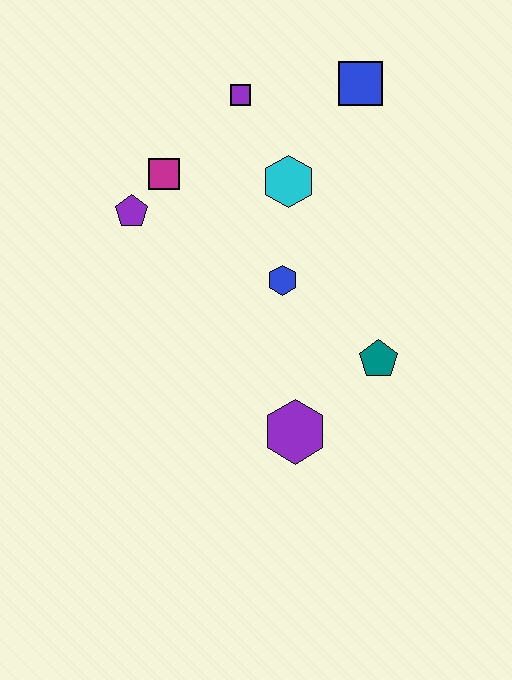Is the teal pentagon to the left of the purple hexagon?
No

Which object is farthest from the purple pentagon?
The teal pentagon is farthest from the purple pentagon.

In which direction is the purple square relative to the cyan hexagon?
The purple square is above the cyan hexagon.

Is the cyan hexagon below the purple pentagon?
No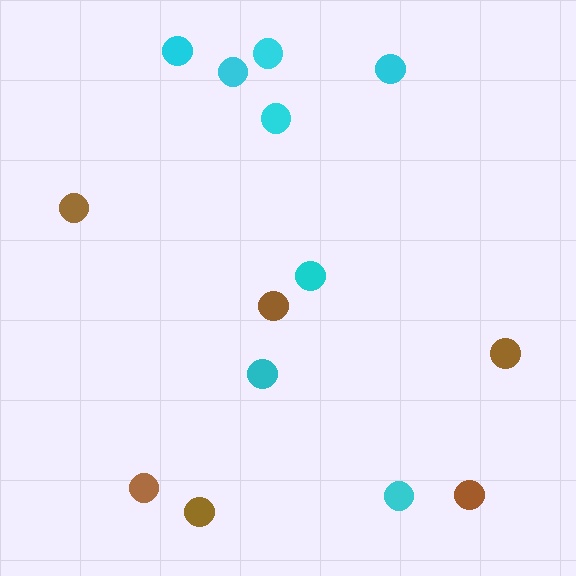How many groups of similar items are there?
There are 2 groups: one group of cyan circles (8) and one group of brown circles (6).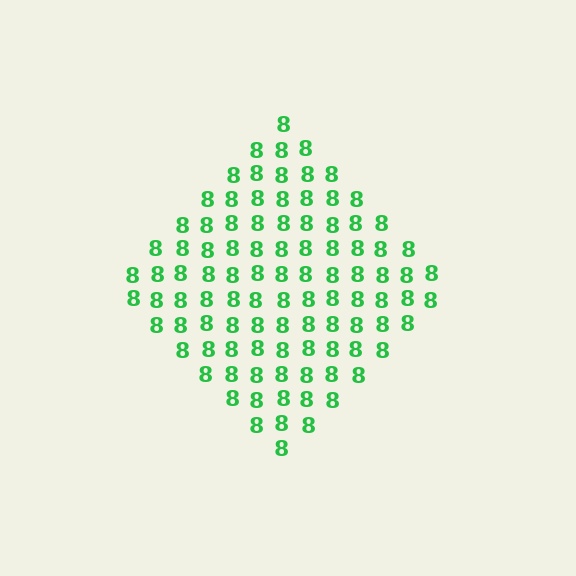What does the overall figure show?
The overall figure shows a diamond.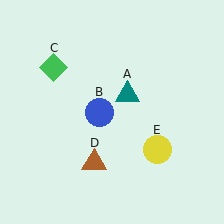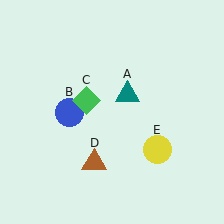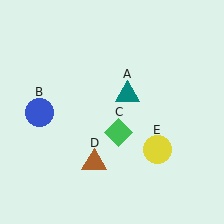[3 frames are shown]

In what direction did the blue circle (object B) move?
The blue circle (object B) moved left.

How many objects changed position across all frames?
2 objects changed position: blue circle (object B), green diamond (object C).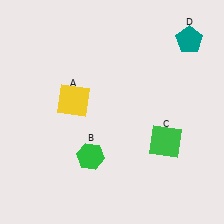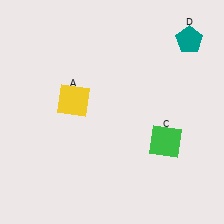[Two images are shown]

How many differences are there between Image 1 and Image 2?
There is 1 difference between the two images.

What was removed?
The green hexagon (B) was removed in Image 2.